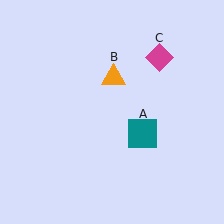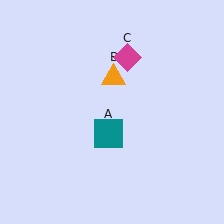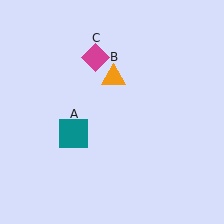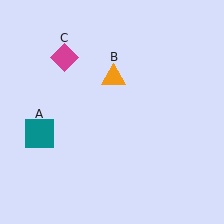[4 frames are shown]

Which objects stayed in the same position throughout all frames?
Orange triangle (object B) remained stationary.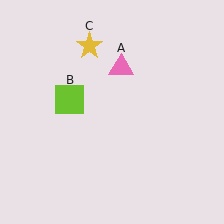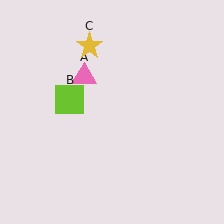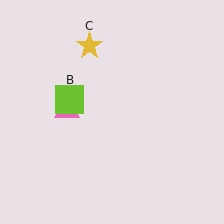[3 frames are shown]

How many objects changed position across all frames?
1 object changed position: pink triangle (object A).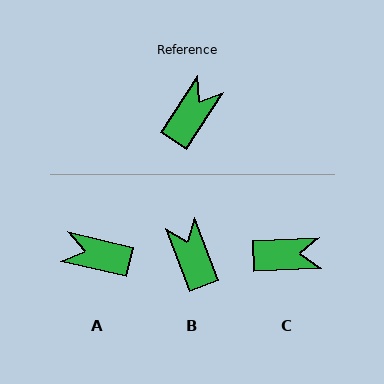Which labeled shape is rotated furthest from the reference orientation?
A, about 110 degrees away.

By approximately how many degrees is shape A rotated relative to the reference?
Approximately 110 degrees counter-clockwise.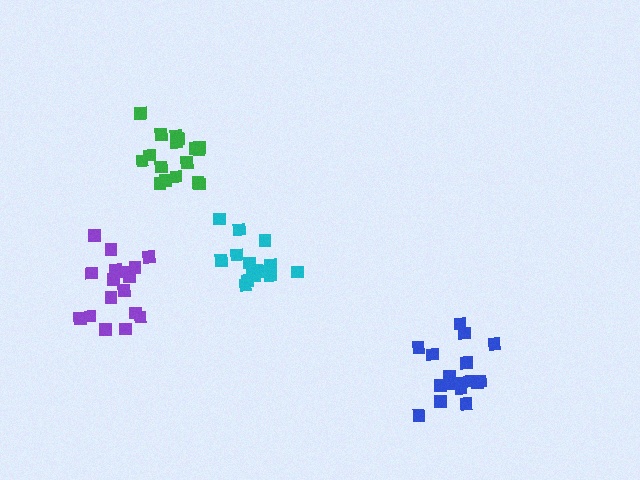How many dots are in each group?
Group 1: 17 dots, Group 2: 17 dots, Group 3: 17 dots, Group 4: 15 dots (66 total).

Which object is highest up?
The green cluster is topmost.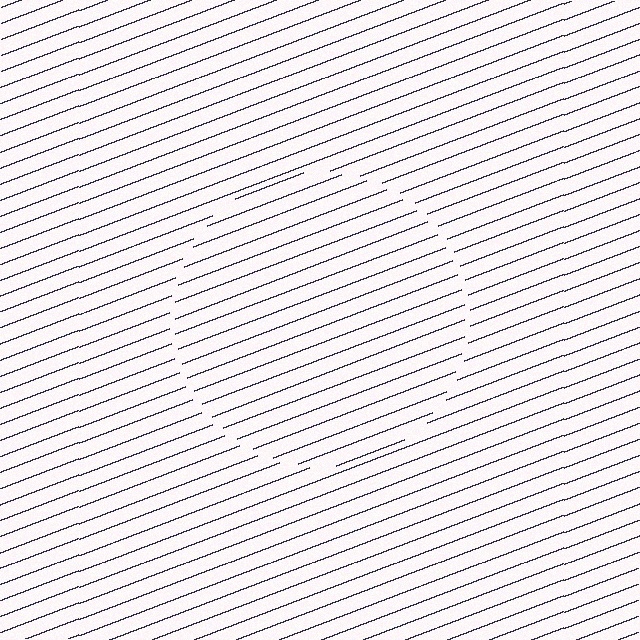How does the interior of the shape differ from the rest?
The interior of the shape contains the same grating, shifted by half a period — the contour is defined by the phase discontinuity where line-ends from the inner and outer gratings abut.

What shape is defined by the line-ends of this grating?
An illusory circle. The interior of the shape contains the same grating, shifted by half a period — the contour is defined by the phase discontinuity where line-ends from the inner and outer gratings abut.